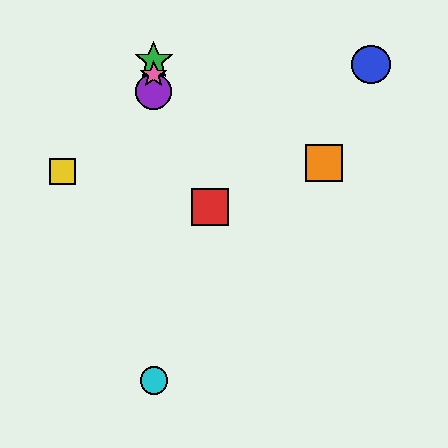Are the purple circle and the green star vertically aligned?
Yes, both are at x≈154.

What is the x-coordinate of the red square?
The red square is at x≈210.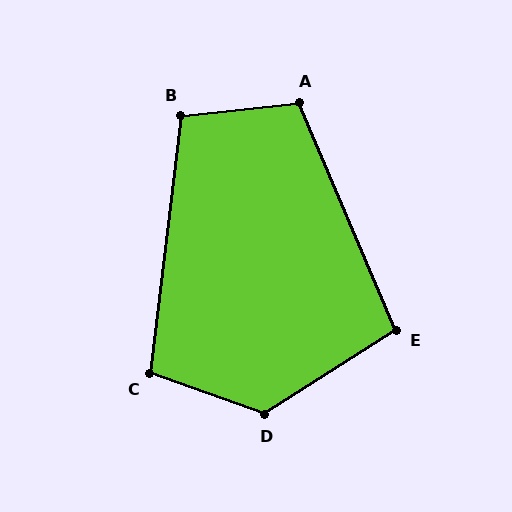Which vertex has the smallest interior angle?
E, at approximately 99 degrees.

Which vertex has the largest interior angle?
D, at approximately 128 degrees.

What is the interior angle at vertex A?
Approximately 107 degrees (obtuse).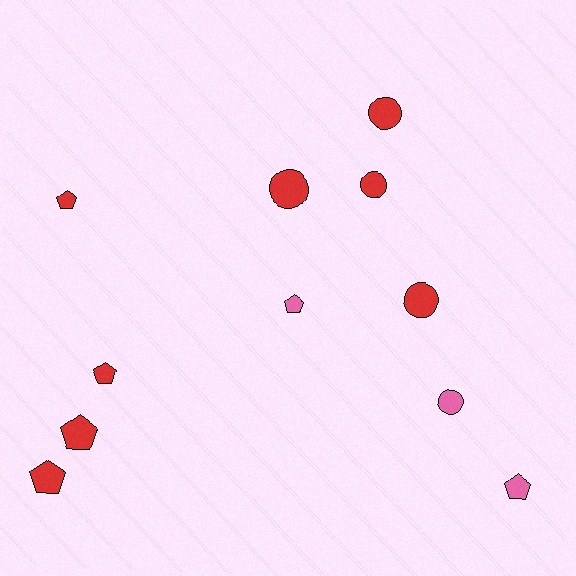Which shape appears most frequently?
Pentagon, with 6 objects.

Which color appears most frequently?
Red, with 8 objects.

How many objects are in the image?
There are 11 objects.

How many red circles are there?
There are 4 red circles.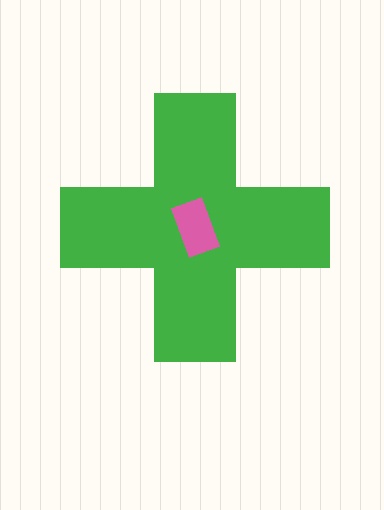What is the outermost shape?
The green cross.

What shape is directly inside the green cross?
The pink rectangle.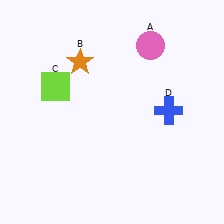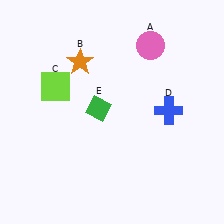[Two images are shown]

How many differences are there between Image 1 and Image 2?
There is 1 difference between the two images.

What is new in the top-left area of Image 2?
A green diamond (E) was added in the top-left area of Image 2.